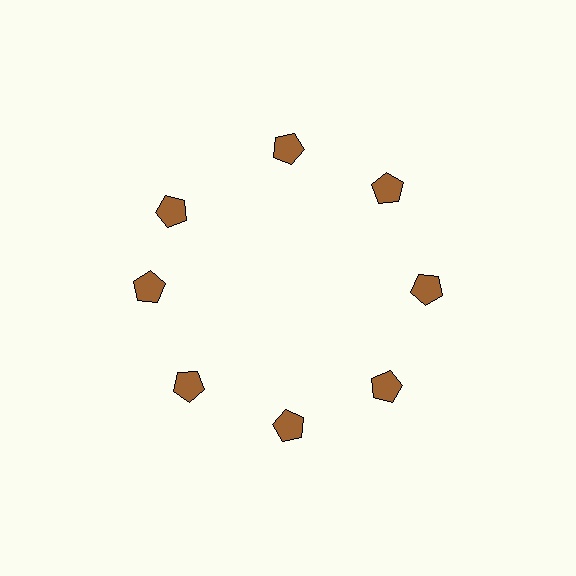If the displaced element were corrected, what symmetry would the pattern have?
It would have 8-fold rotational symmetry — the pattern would map onto itself every 45 degrees.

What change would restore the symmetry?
The symmetry would be restored by rotating it back into even spacing with its neighbors so that all 8 pentagons sit at equal angles and equal distance from the center.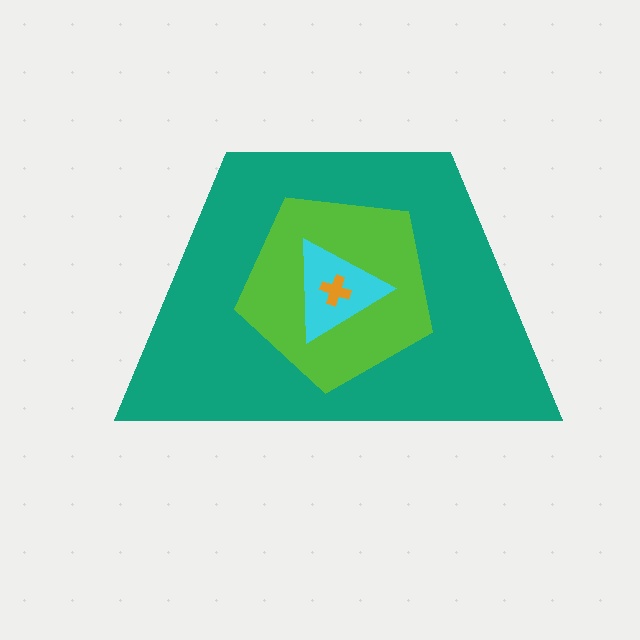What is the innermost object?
The orange cross.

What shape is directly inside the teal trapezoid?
The lime pentagon.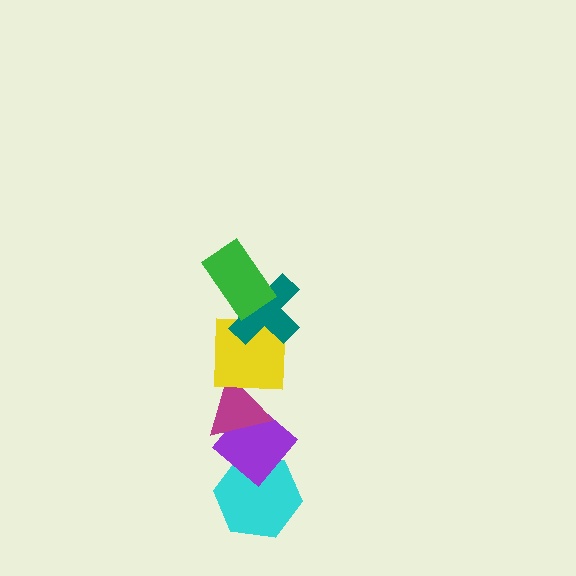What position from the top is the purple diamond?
The purple diamond is 5th from the top.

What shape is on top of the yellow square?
The teal cross is on top of the yellow square.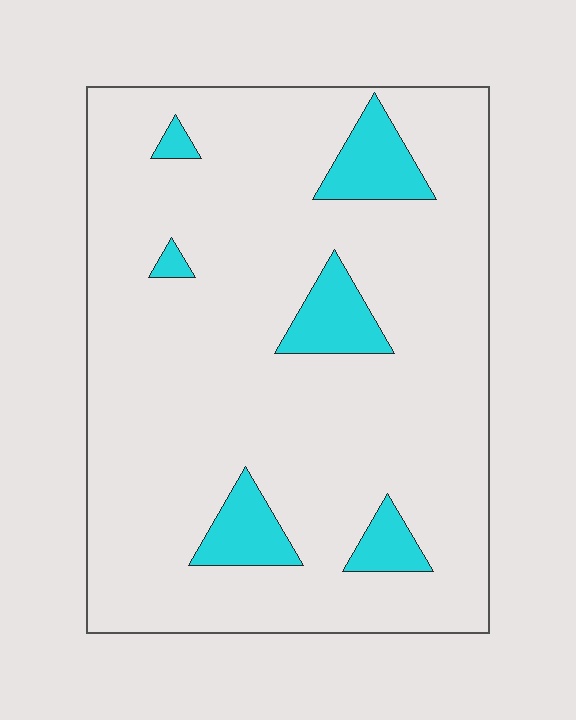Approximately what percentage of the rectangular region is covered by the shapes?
Approximately 10%.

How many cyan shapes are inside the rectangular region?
6.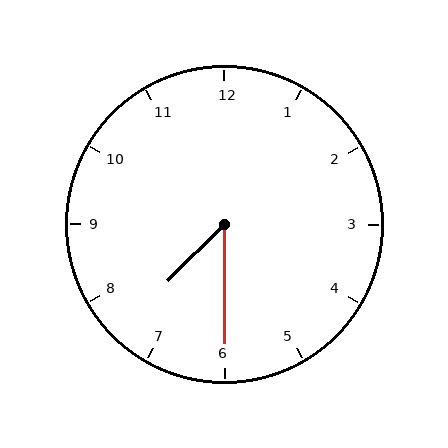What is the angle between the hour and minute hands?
Approximately 45 degrees.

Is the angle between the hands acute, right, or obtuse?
It is acute.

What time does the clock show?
7:30.